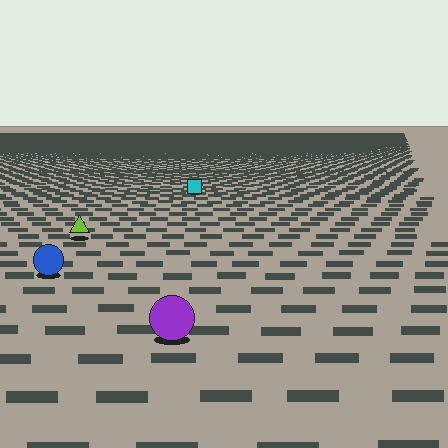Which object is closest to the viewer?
The purple circle is closest. The texture marks near it are larger and more spread out.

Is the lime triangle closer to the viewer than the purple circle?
No. The purple circle is closer — you can tell from the texture gradient: the ground texture is coarser near it.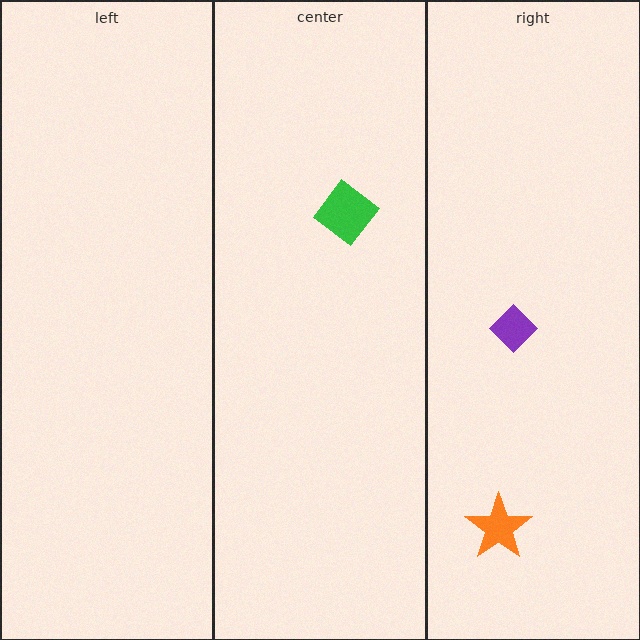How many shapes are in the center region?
1.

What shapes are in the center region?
The green diamond.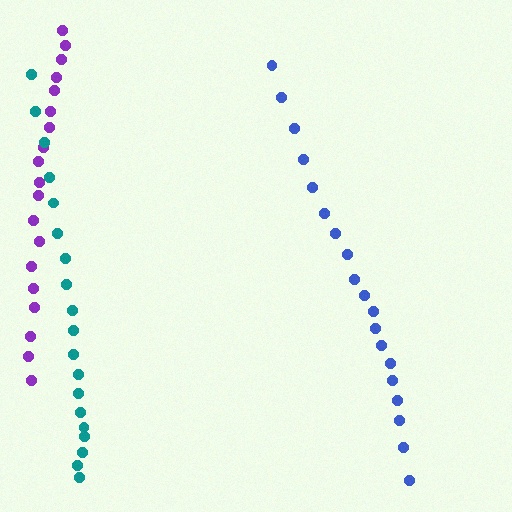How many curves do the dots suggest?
There are 3 distinct paths.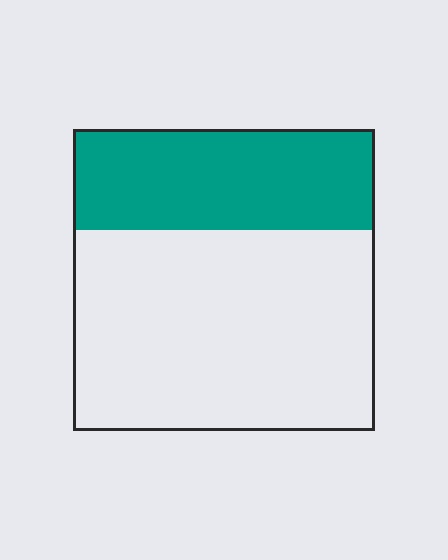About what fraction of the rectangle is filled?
About one third (1/3).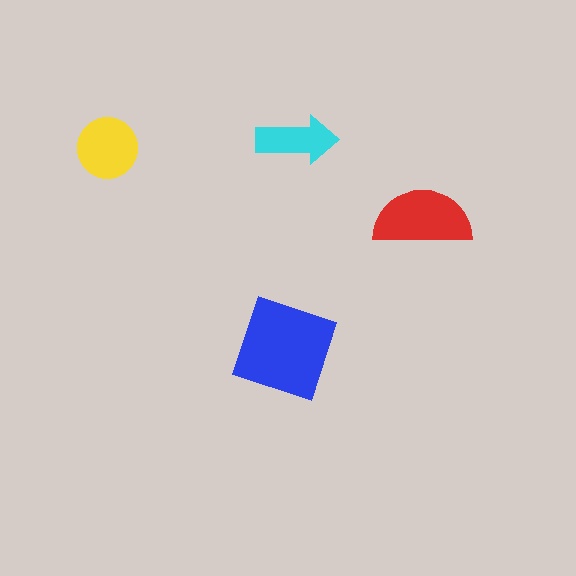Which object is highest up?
The cyan arrow is topmost.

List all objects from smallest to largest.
The cyan arrow, the yellow circle, the red semicircle, the blue diamond.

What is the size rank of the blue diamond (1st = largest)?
1st.